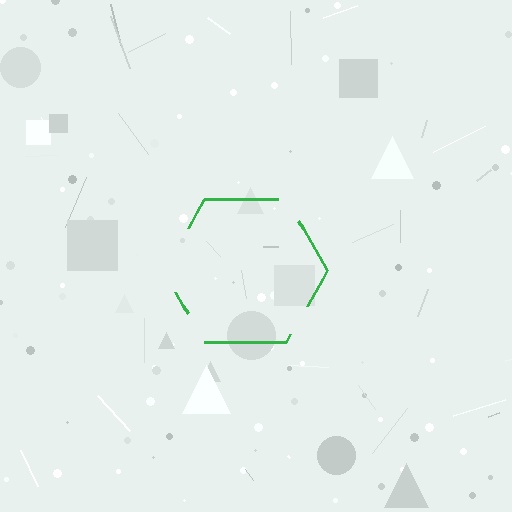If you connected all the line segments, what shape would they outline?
They would outline a hexagon.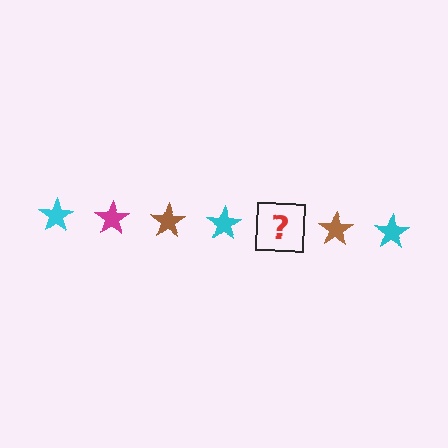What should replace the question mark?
The question mark should be replaced with a magenta star.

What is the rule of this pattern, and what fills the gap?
The rule is that the pattern cycles through cyan, magenta, brown stars. The gap should be filled with a magenta star.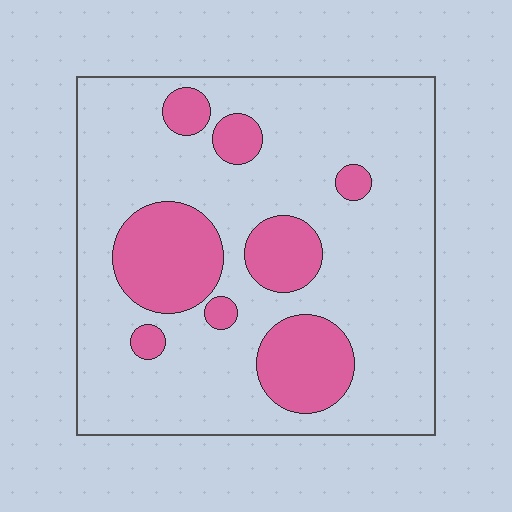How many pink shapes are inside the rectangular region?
8.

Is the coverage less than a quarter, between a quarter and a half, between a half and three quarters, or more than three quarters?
Less than a quarter.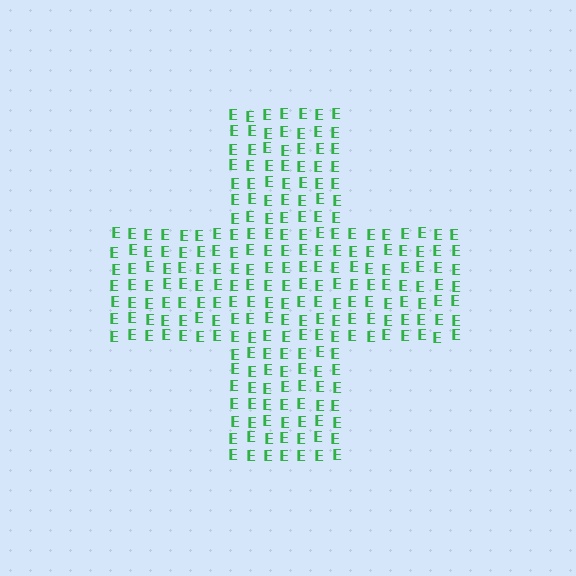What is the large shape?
The large shape is a cross.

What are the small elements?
The small elements are letter E's.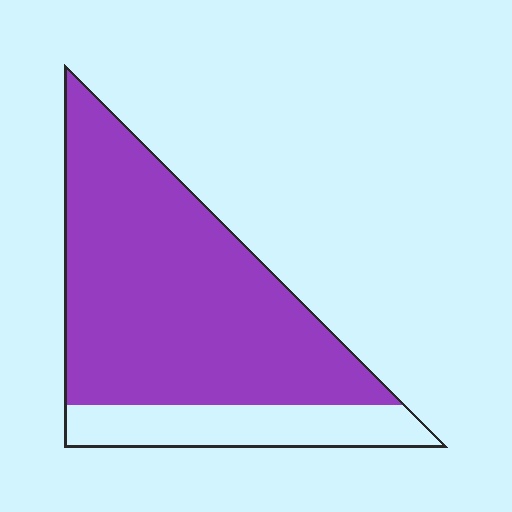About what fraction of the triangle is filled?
About four fifths (4/5).